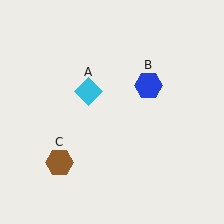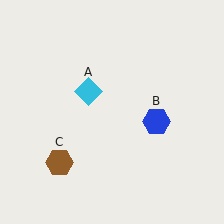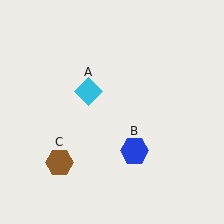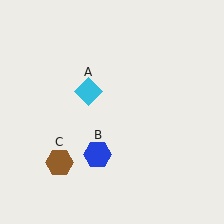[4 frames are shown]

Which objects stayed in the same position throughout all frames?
Cyan diamond (object A) and brown hexagon (object C) remained stationary.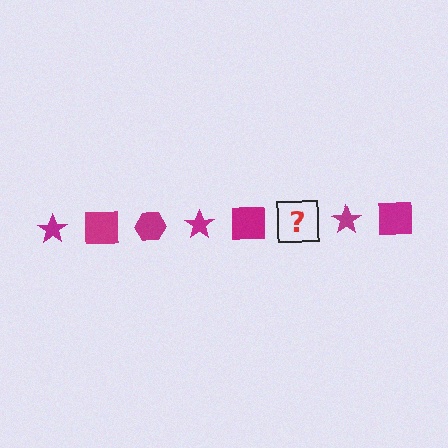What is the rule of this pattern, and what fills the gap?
The rule is that the pattern cycles through star, square, hexagon shapes in magenta. The gap should be filled with a magenta hexagon.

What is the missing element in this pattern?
The missing element is a magenta hexagon.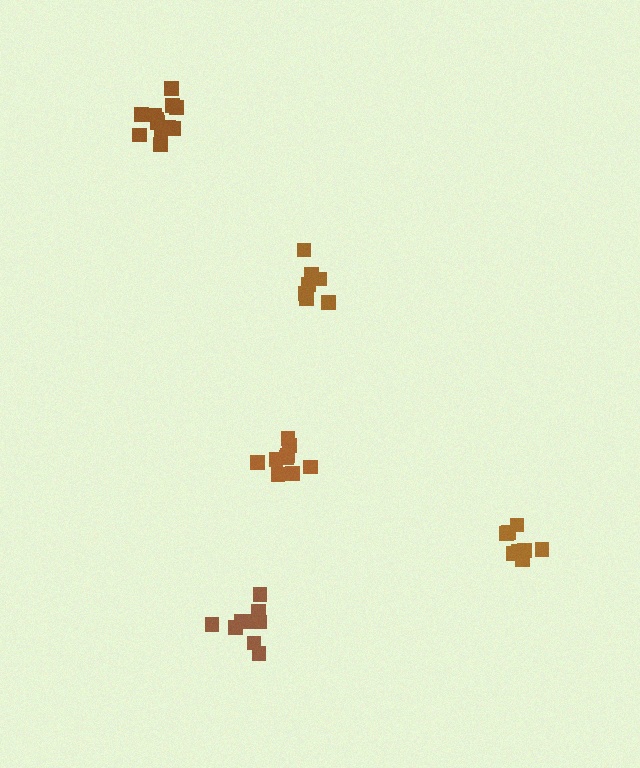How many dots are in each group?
Group 1: 9 dots, Group 2: 8 dots, Group 3: 7 dots, Group 4: 10 dots, Group 5: 12 dots (46 total).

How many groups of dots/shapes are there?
There are 5 groups.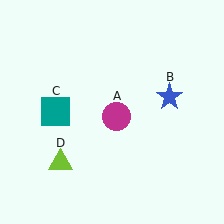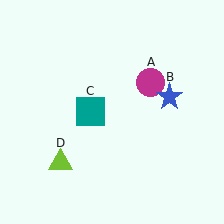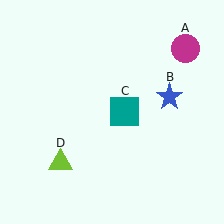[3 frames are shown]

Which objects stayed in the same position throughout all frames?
Blue star (object B) and lime triangle (object D) remained stationary.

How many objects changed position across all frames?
2 objects changed position: magenta circle (object A), teal square (object C).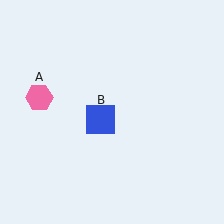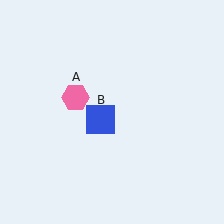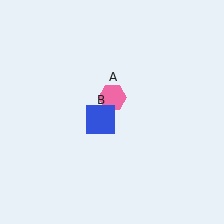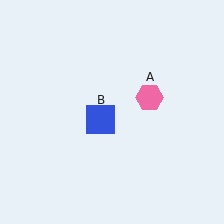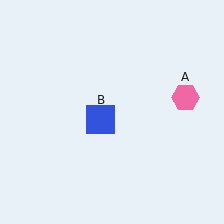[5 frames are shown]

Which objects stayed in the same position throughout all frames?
Blue square (object B) remained stationary.